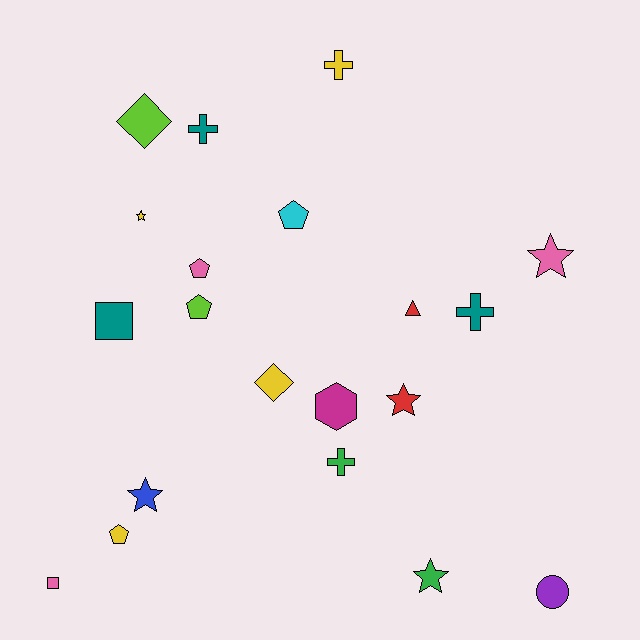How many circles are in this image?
There is 1 circle.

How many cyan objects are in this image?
There is 1 cyan object.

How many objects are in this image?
There are 20 objects.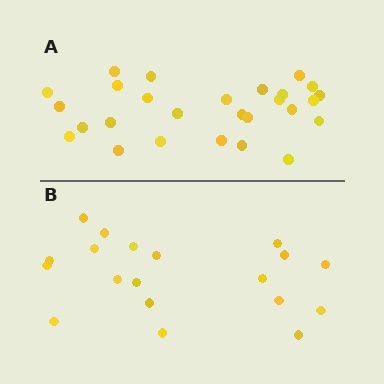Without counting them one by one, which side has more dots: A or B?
Region A (the top region) has more dots.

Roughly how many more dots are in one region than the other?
Region A has roughly 8 or so more dots than region B.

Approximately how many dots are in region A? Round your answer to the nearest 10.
About 30 dots. (The exact count is 27, which rounds to 30.)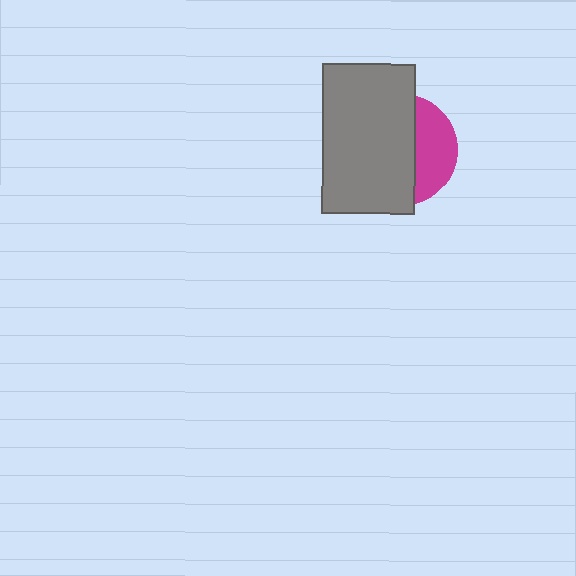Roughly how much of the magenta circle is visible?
A small part of it is visible (roughly 34%).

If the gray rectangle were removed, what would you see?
You would see the complete magenta circle.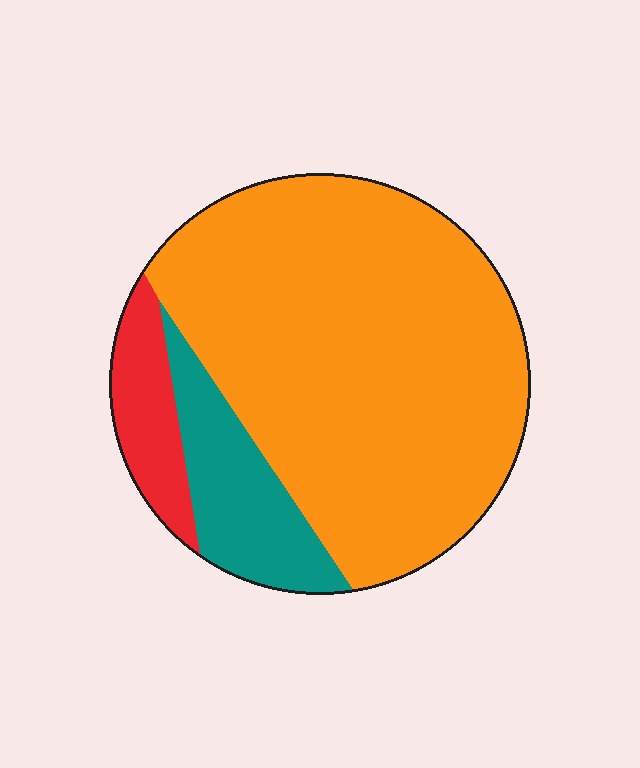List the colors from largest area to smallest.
From largest to smallest: orange, teal, red.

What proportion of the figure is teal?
Teal covers roughly 15% of the figure.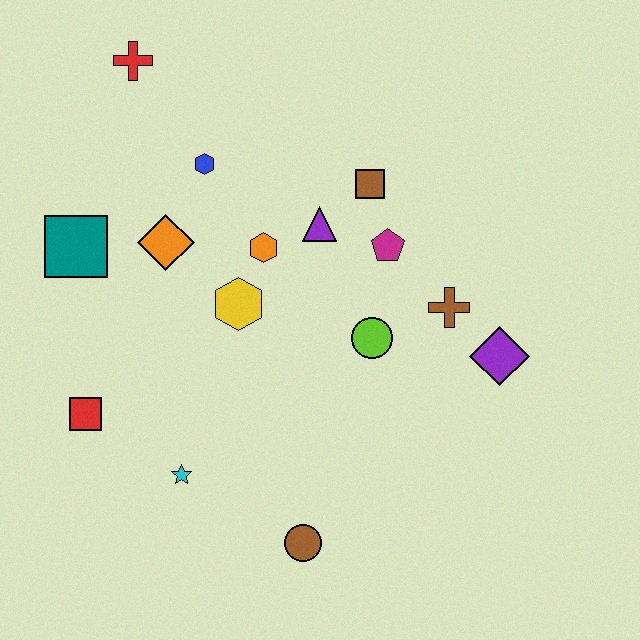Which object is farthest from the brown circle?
The red cross is farthest from the brown circle.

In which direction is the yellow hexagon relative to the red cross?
The yellow hexagon is below the red cross.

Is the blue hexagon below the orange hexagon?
No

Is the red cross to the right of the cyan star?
No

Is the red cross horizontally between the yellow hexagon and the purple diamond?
No